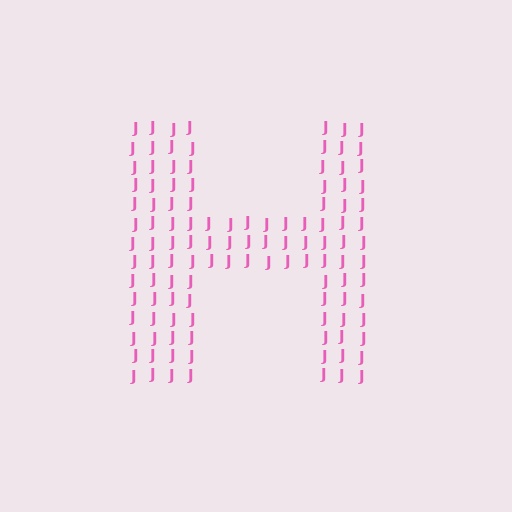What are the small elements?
The small elements are letter J's.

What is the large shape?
The large shape is the letter H.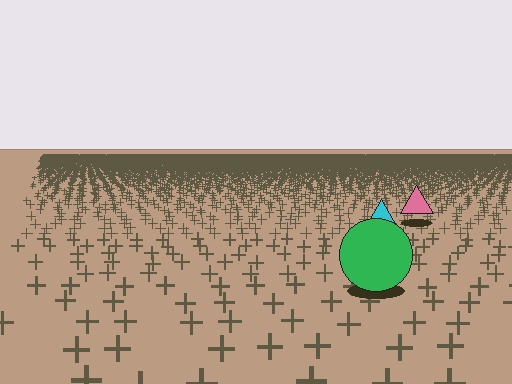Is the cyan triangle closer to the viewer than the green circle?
No. The green circle is closer — you can tell from the texture gradient: the ground texture is coarser near it.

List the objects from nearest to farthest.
From nearest to farthest: the green circle, the cyan triangle, the pink triangle.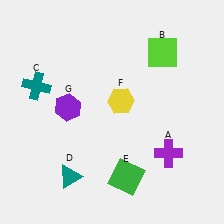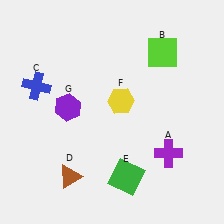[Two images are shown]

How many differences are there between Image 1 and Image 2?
There are 2 differences between the two images.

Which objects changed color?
C changed from teal to blue. D changed from teal to brown.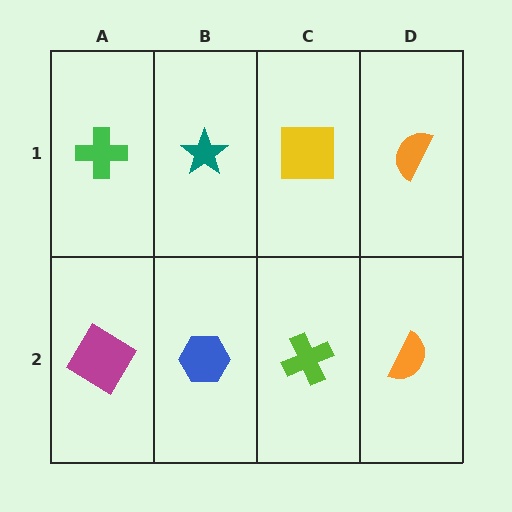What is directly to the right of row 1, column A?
A teal star.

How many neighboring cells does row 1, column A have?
2.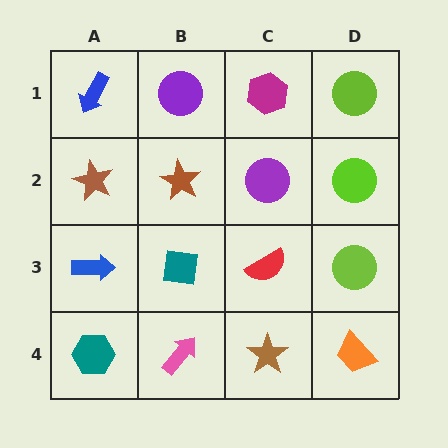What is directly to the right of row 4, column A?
A pink arrow.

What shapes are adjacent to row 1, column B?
A brown star (row 2, column B), a blue arrow (row 1, column A), a magenta hexagon (row 1, column C).